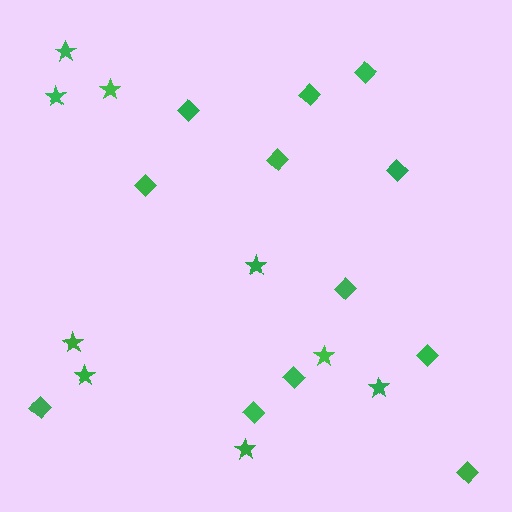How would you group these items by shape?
There are 2 groups: one group of stars (9) and one group of diamonds (12).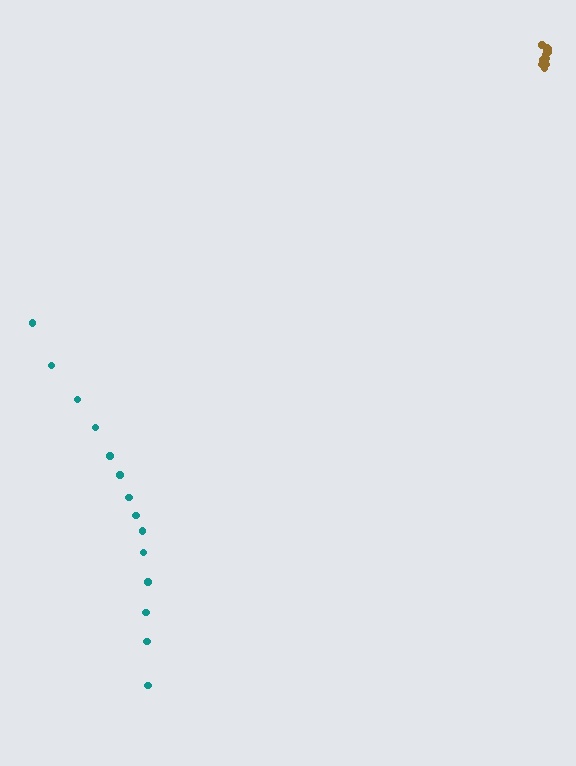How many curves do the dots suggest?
There are 2 distinct paths.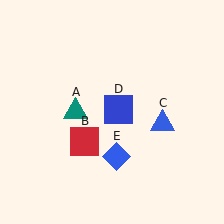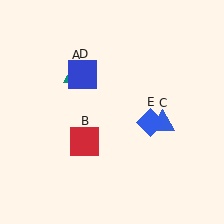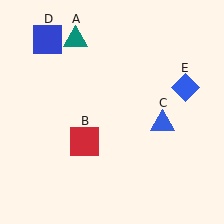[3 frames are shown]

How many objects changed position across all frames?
3 objects changed position: teal triangle (object A), blue square (object D), blue diamond (object E).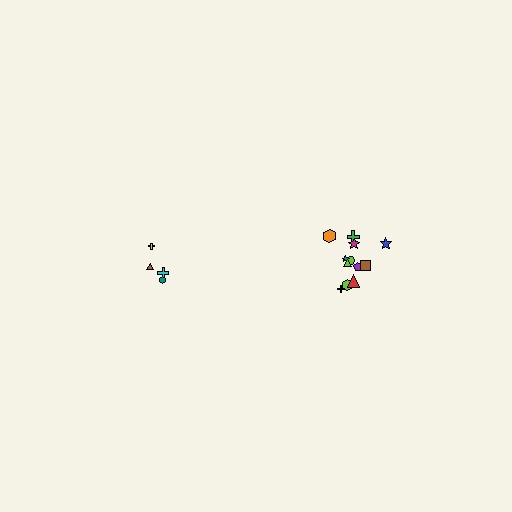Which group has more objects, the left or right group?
The right group.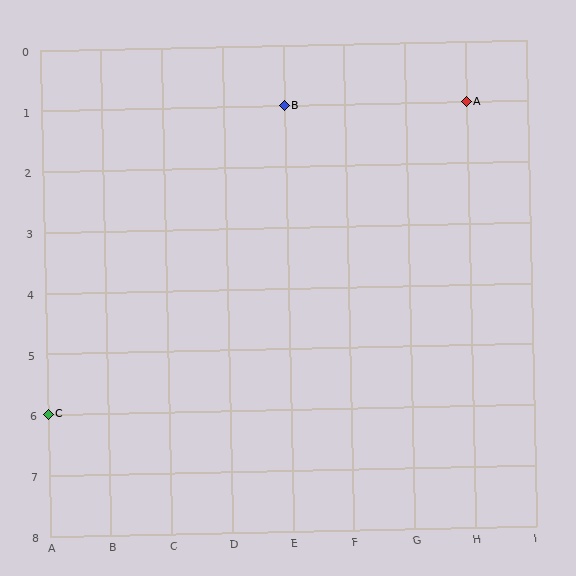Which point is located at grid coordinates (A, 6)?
Point C is at (A, 6).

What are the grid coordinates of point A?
Point A is at grid coordinates (H, 1).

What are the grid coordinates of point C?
Point C is at grid coordinates (A, 6).